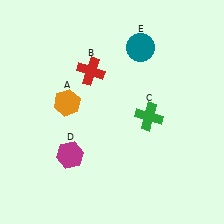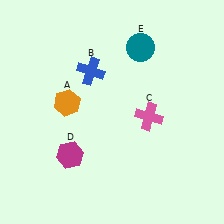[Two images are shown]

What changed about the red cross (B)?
In Image 1, B is red. In Image 2, it changed to blue.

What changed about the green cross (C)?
In Image 1, C is green. In Image 2, it changed to pink.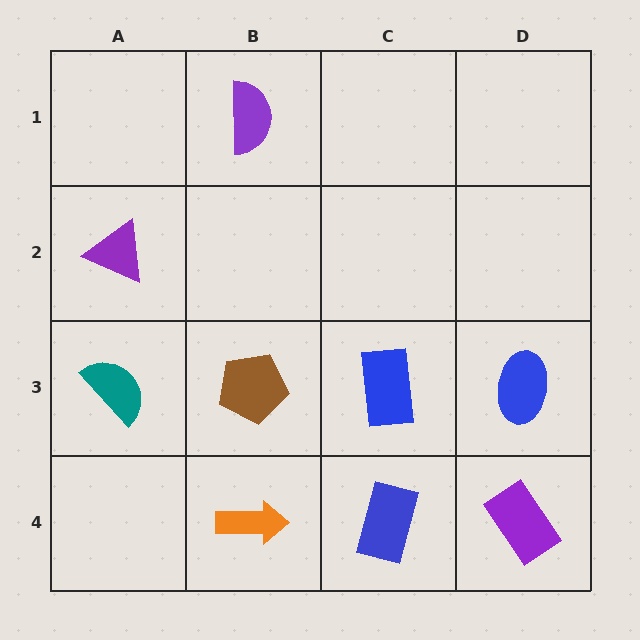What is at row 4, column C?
A blue rectangle.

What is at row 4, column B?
An orange arrow.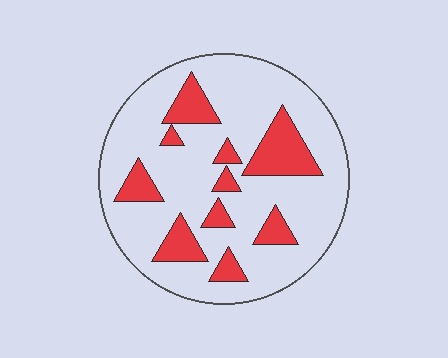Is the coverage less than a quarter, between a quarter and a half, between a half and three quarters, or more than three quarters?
Less than a quarter.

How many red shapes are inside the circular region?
10.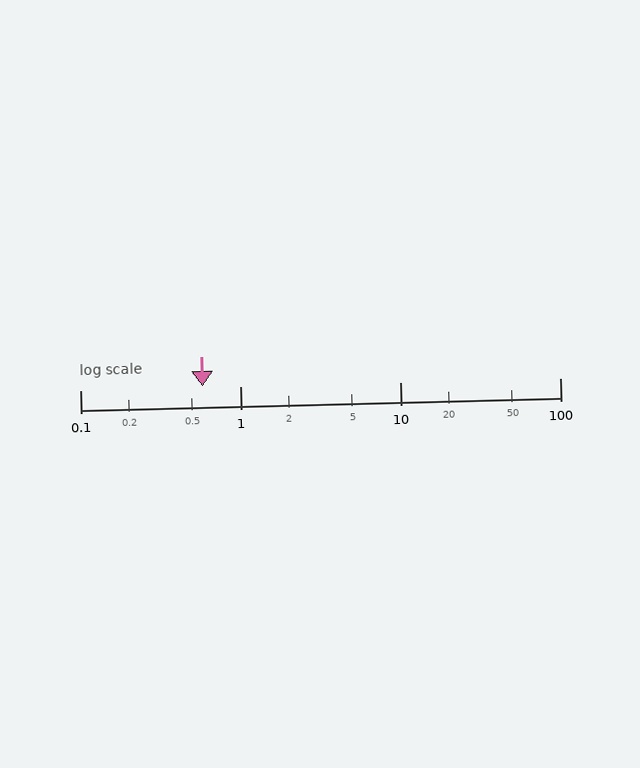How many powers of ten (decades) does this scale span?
The scale spans 3 decades, from 0.1 to 100.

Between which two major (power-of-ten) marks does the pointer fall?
The pointer is between 0.1 and 1.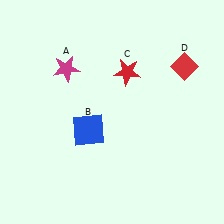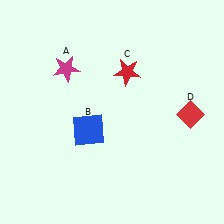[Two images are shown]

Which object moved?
The red diamond (D) moved down.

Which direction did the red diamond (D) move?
The red diamond (D) moved down.